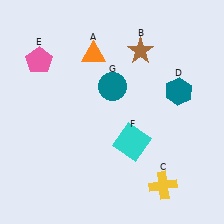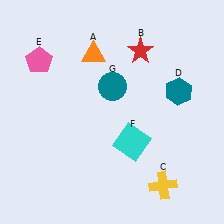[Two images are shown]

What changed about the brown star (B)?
In Image 1, B is brown. In Image 2, it changed to red.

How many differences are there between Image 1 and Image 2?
There is 1 difference between the two images.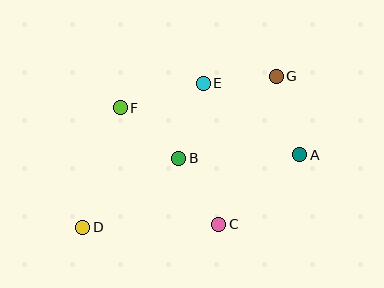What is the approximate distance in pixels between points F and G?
The distance between F and G is approximately 160 pixels.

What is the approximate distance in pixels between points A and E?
The distance between A and E is approximately 120 pixels.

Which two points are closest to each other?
Points E and G are closest to each other.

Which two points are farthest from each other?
Points D and G are farthest from each other.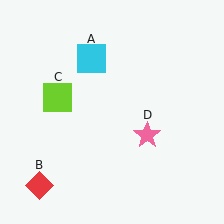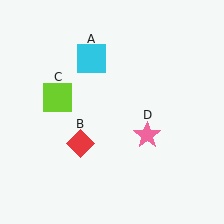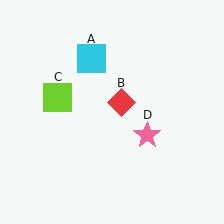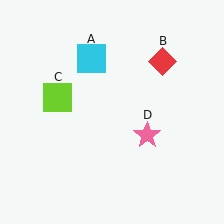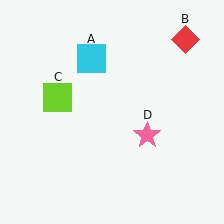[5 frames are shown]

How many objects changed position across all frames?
1 object changed position: red diamond (object B).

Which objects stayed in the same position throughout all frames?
Cyan square (object A) and lime square (object C) and pink star (object D) remained stationary.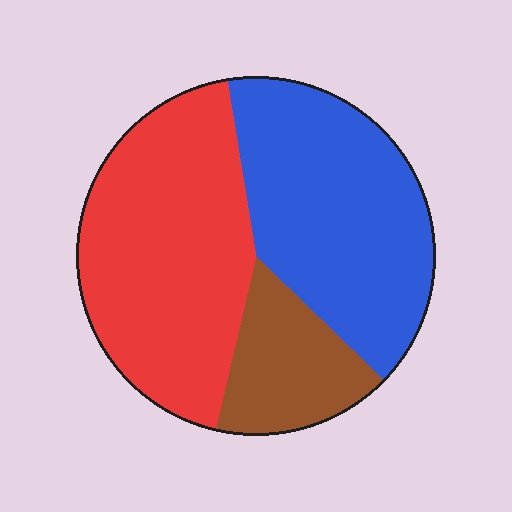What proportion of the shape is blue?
Blue covers about 40% of the shape.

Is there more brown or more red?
Red.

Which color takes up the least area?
Brown, at roughly 15%.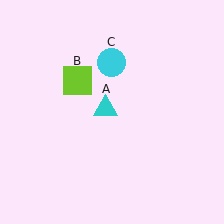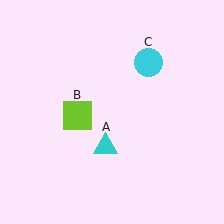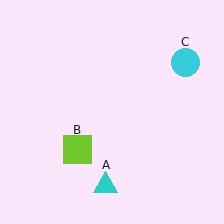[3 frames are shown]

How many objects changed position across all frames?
3 objects changed position: cyan triangle (object A), lime square (object B), cyan circle (object C).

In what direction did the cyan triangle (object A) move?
The cyan triangle (object A) moved down.